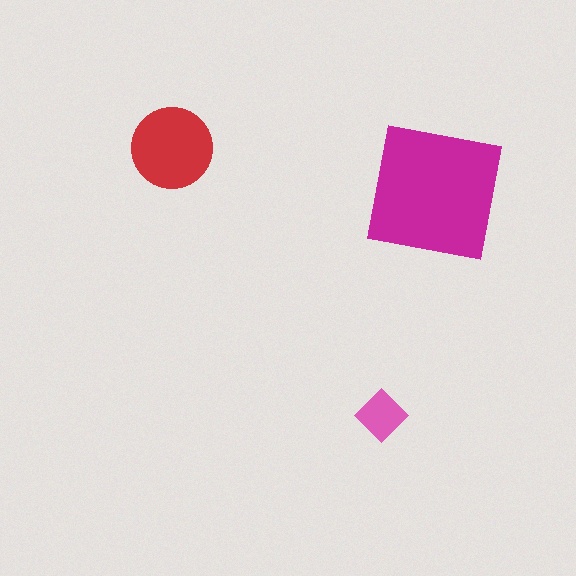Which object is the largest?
The magenta square.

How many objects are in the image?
There are 3 objects in the image.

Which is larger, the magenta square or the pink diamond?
The magenta square.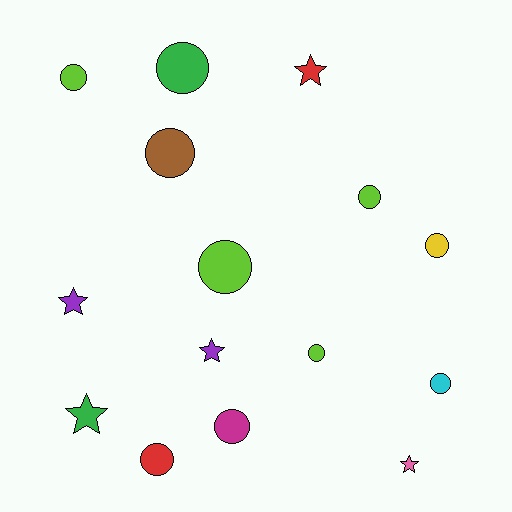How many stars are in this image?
There are 5 stars.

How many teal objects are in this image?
There are no teal objects.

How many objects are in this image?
There are 15 objects.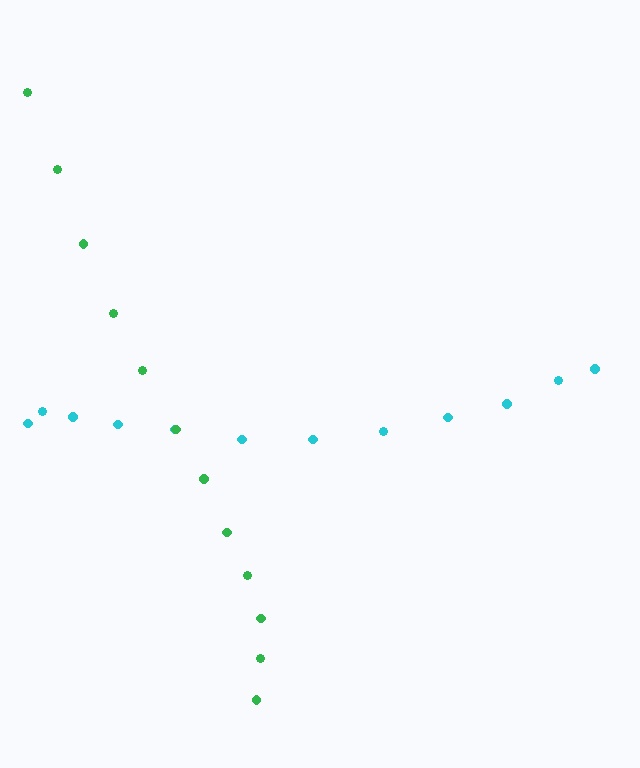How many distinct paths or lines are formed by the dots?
There are 2 distinct paths.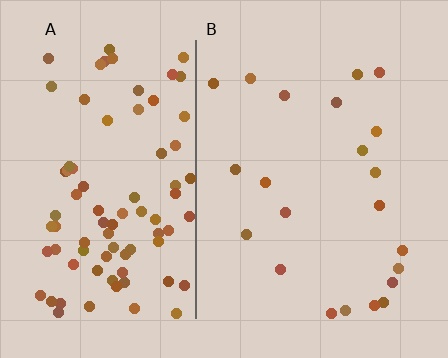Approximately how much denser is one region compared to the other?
Approximately 4.0× — region A over region B.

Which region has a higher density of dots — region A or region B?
A (the left).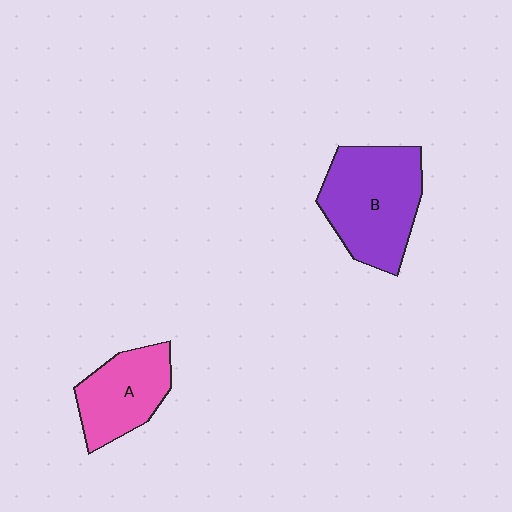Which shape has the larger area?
Shape B (purple).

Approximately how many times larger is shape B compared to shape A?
Approximately 1.5 times.